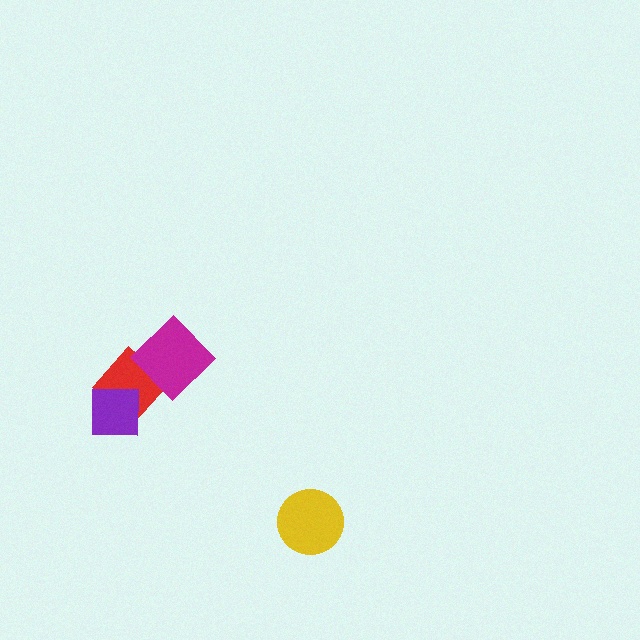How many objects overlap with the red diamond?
2 objects overlap with the red diamond.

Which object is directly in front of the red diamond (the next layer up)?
The magenta diamond is directly in front of the red diamond.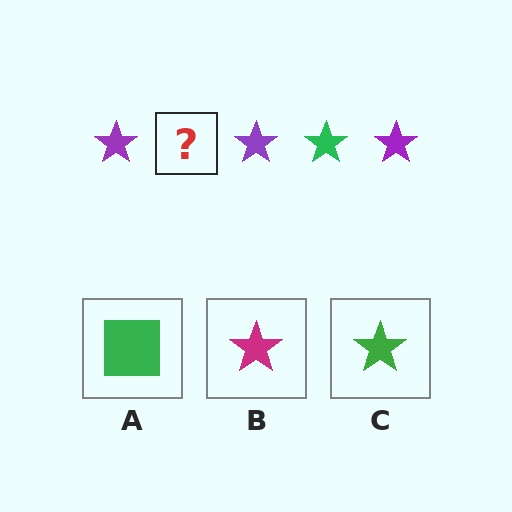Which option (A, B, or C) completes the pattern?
C.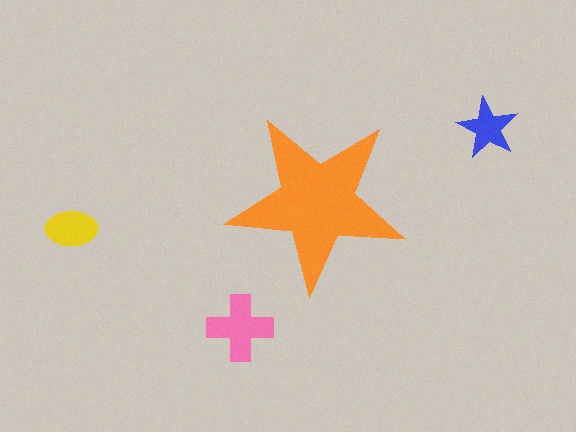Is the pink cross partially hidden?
No, the pink cross is fully visible.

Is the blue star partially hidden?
No, the blue star is fully visible.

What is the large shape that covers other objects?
An orange star.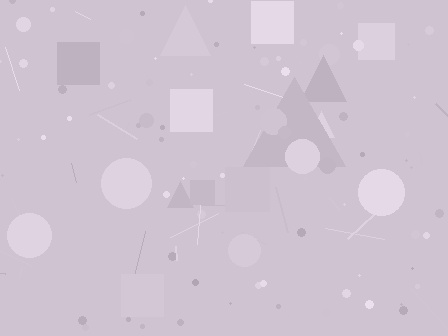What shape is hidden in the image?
A triangle is hidden in the image.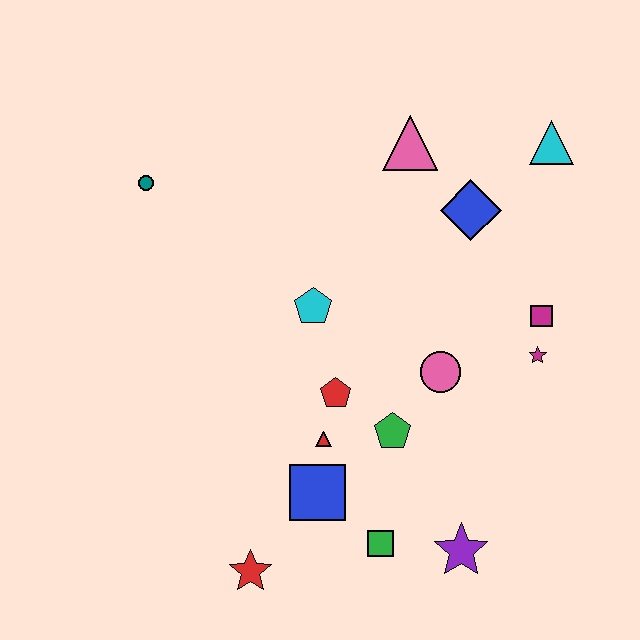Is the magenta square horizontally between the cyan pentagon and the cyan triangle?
Yes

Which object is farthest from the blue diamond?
The red star is farthest from the blue diamond.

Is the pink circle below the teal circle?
Yes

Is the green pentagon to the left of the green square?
No